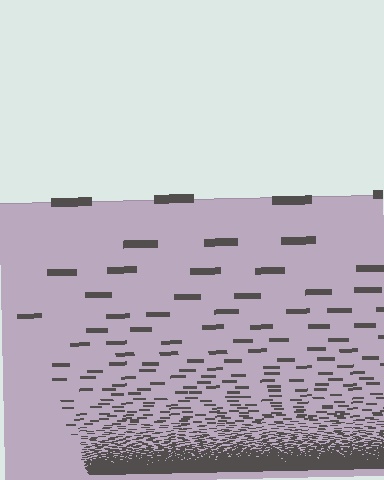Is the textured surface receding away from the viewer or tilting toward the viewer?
The surface appears to tilt toward the viewer. Texture elements get larger and sparser toward the top.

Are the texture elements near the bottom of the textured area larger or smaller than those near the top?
Smaller. The gradient is inverted — elements near the bottom are smaller and denser.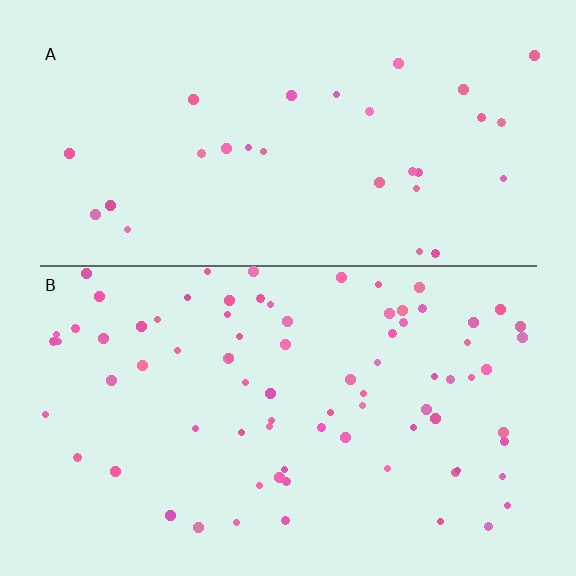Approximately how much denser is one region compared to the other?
Approximately 2.7× — region B over region A.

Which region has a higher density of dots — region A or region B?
B (the bottom).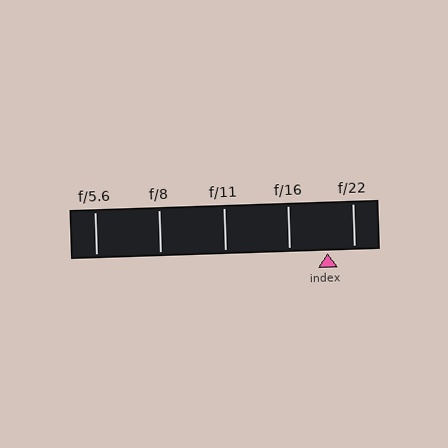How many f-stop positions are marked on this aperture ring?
There are 5 f-stop positions marked.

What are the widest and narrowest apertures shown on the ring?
The widest aperture shown is f/5.6 and the narrowest is f/22.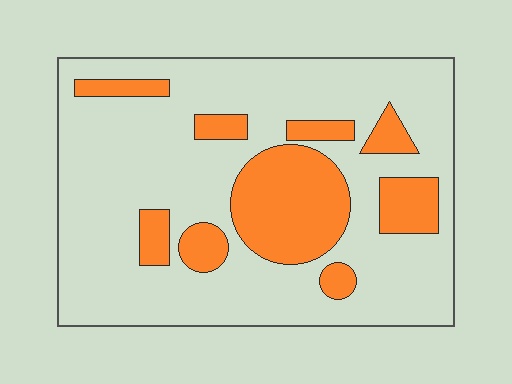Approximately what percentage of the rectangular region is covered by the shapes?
Approximately 25%.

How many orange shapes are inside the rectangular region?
9.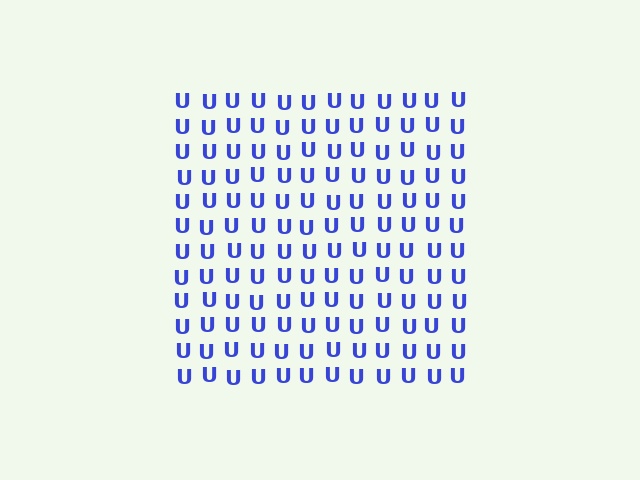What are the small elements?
The small elements are letter U's.